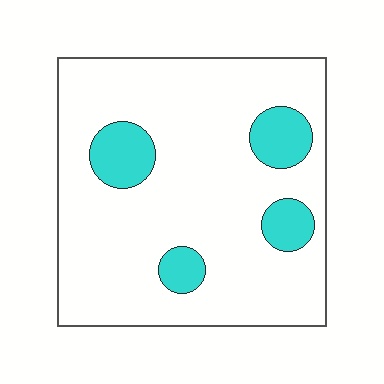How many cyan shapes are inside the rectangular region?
4.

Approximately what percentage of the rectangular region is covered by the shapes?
Approximately 15%.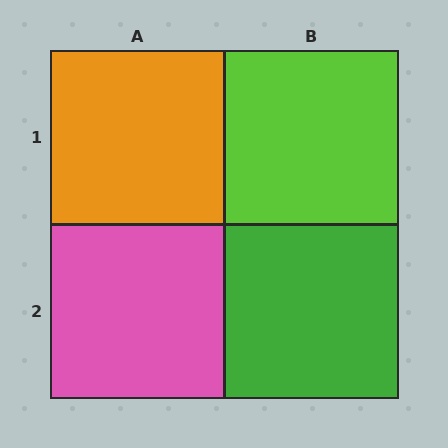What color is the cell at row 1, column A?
Orange.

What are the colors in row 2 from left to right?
Pink, green.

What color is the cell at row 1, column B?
Lime.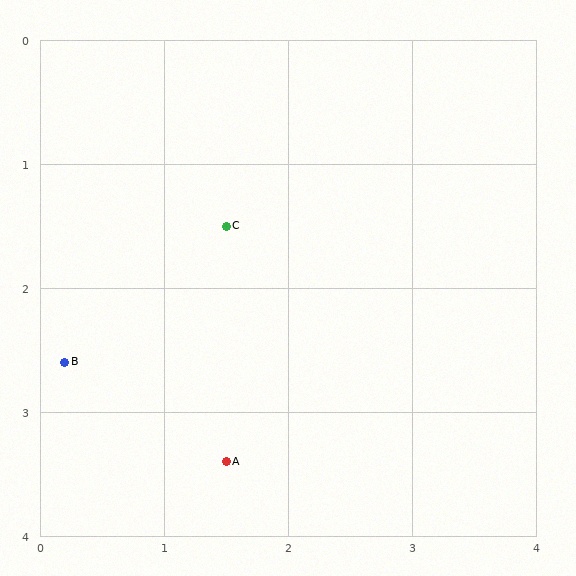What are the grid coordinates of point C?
Point C is at approximately (1.5, 1.5).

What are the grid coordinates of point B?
Point B is at approximately (0.2, 2.6).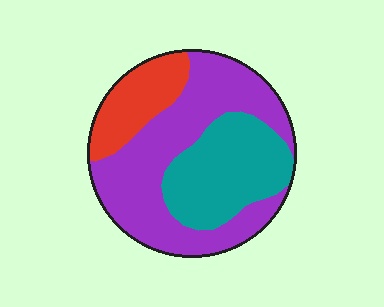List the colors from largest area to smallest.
From largest to smallest: purple, teal, red.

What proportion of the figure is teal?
Teal takes up between a quarter and a half of the figure.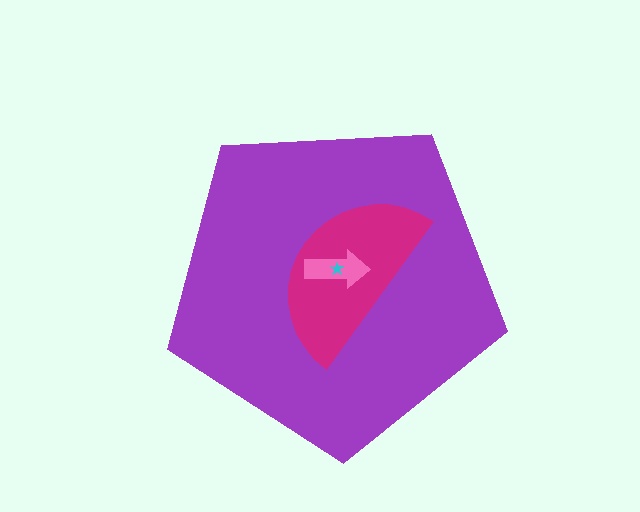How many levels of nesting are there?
4.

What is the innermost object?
The cyan star.